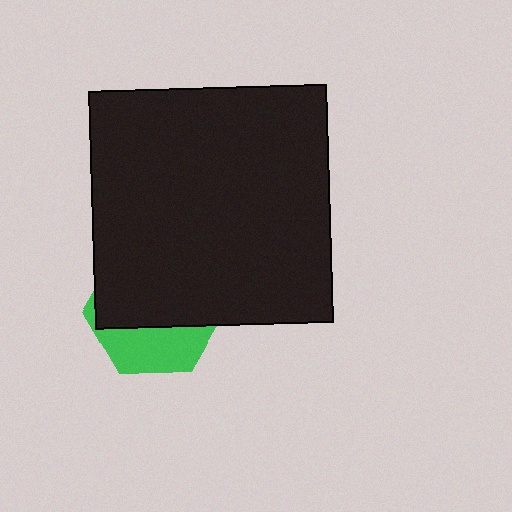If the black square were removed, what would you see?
You would see the complete green hexagon.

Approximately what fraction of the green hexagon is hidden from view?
Roughly 66% of the green hexagon is hidden behind the black square.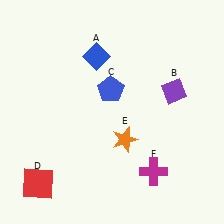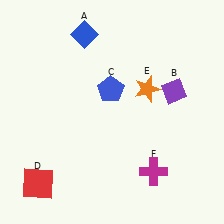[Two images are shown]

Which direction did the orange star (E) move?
The orange star (E) moved up.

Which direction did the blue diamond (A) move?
The blue diamond (A) moved up.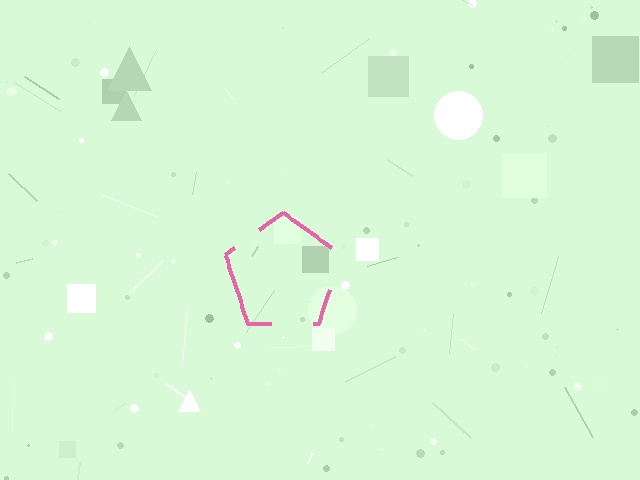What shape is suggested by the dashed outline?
The dashed outline suggests a pentagon.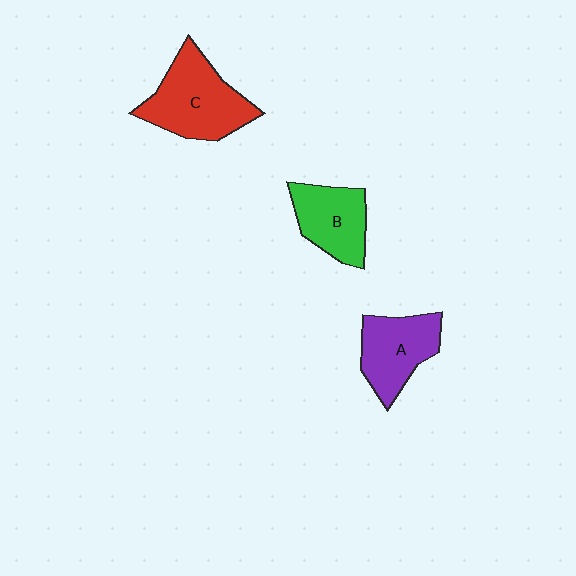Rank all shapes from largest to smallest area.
From largest to smallest: C (red), A (purple), B (green).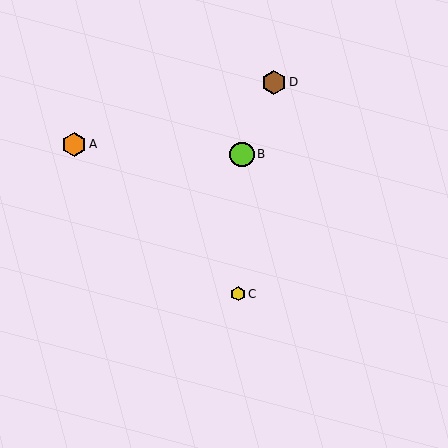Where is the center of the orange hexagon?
The center of the orange hexagon is at (74, 144).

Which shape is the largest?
The orange hexagon (labeled A) is the largest.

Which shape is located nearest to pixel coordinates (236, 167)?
The lime circle (labeled B) at (242, 154) is nearest to that location.